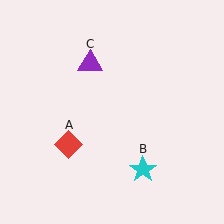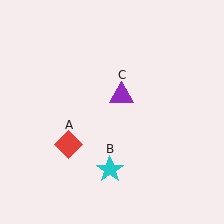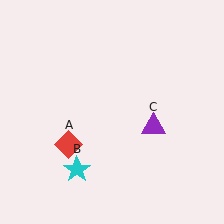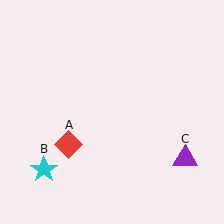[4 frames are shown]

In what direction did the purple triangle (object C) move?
The purple triangle (object C) moved down and to the right.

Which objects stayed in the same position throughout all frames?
Red diamond (object A) remained stationary.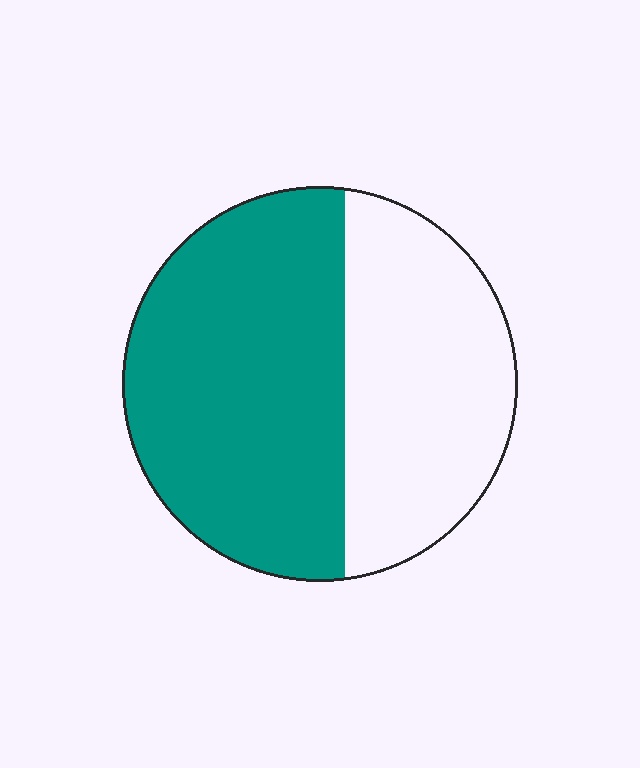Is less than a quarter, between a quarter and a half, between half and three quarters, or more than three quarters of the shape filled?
Between half and three quarters.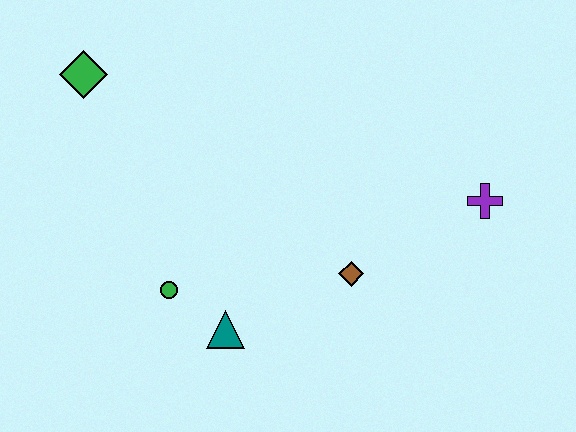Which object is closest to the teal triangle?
The green circle is closest to the teal triangle.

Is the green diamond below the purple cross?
No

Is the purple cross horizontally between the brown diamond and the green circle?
No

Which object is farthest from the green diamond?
The purple cross is farthest from the green diamond.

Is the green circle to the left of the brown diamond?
Yes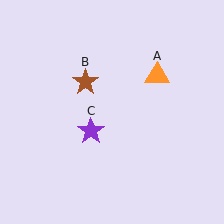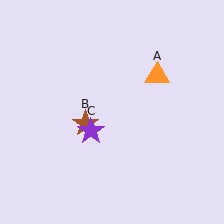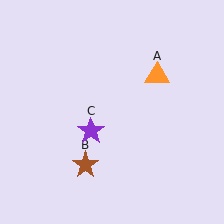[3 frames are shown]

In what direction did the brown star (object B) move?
The brown star (object B) moved down.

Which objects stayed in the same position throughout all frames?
Orange triangle (object A) and purple star (object C) remained stationary.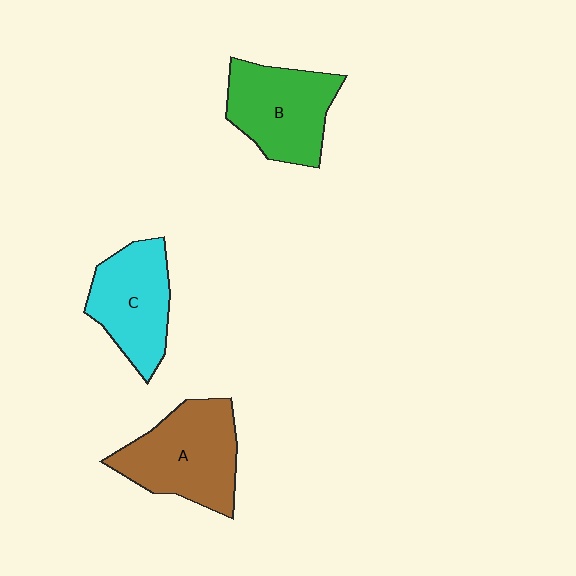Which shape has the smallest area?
Shape C (cyan).